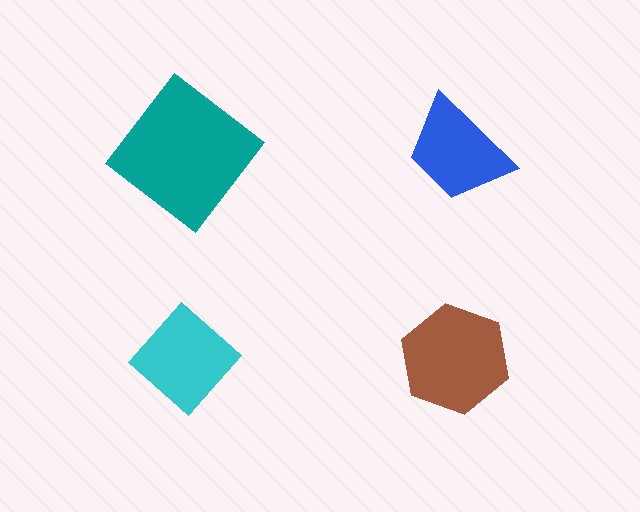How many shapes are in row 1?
2 shapes.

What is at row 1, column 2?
A blue trapezoid.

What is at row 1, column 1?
A teal diamond.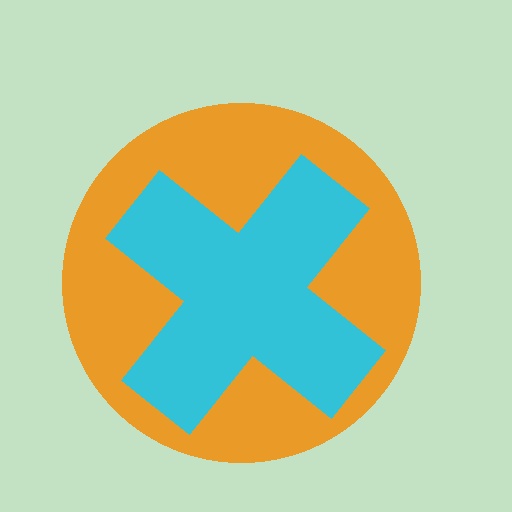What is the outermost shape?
The orange circle.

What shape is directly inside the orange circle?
The cyan cross.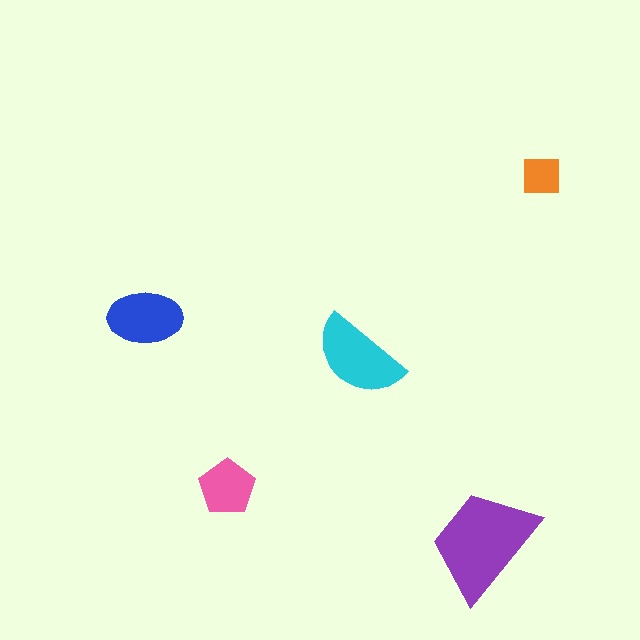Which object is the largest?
The purple trapezoid.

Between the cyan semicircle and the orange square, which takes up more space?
The cyan semicircle.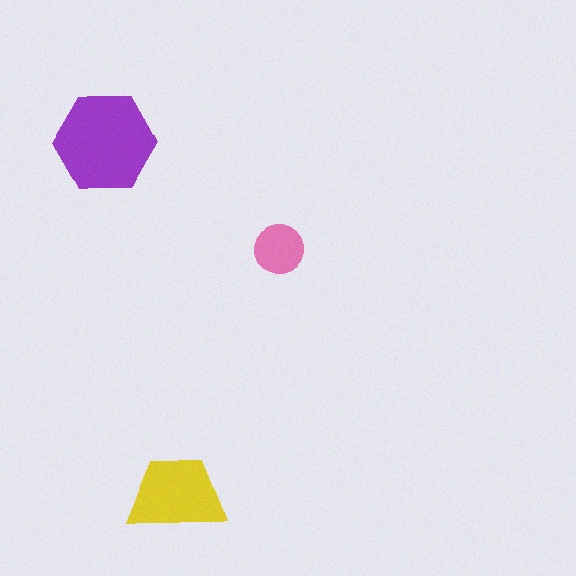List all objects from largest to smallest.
The purple hexagon, the yellow trapezoid, the pink circle.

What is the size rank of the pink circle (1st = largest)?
3rd.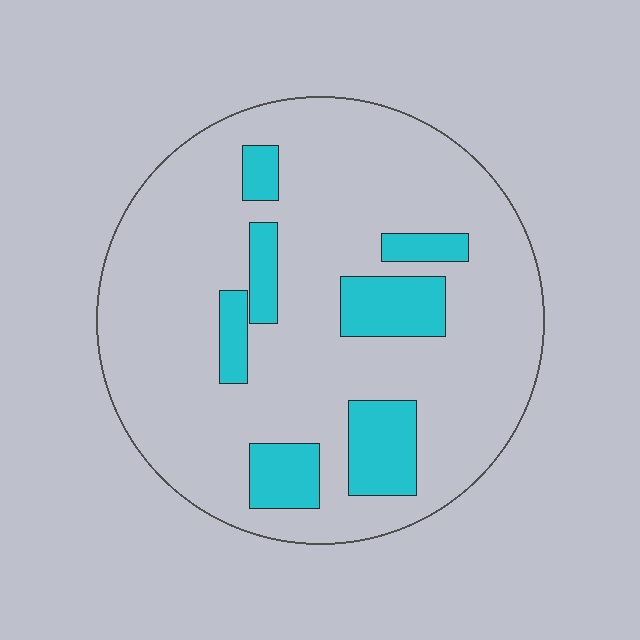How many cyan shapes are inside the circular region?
7.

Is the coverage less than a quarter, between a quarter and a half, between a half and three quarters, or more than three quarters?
Less than a quarter.